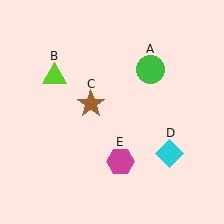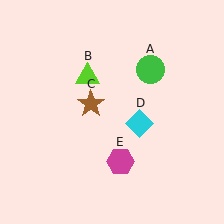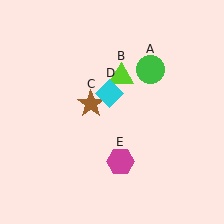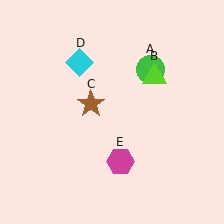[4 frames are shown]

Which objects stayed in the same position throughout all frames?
Green circle (object A) and brown star (object C) and magenta hexagon (object E) remained stationary.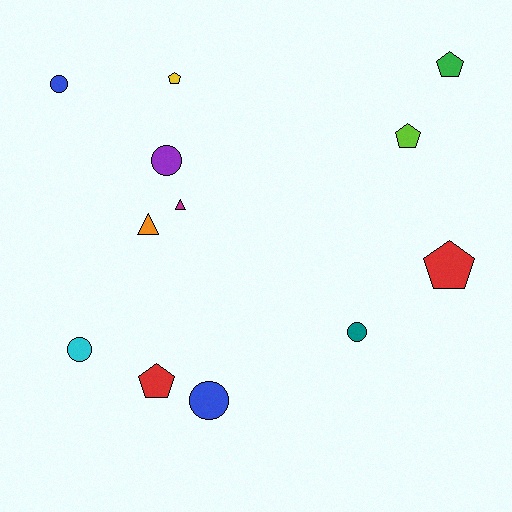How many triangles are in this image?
There are 2 triangles.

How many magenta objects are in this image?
There is 1 magenta object.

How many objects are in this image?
There are 12 objects.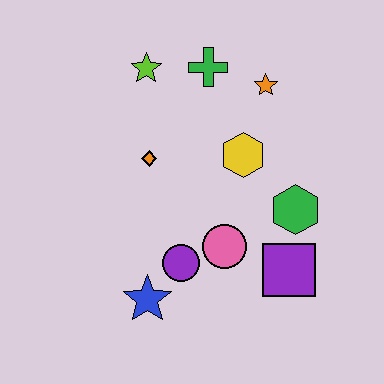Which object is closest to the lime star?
The green cross is closest to the lime star.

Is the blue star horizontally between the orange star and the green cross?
No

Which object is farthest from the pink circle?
The lime star is farthest from the pink circle.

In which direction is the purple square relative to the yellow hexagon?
The purple square is below the yellow hexagon.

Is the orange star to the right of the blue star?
Yes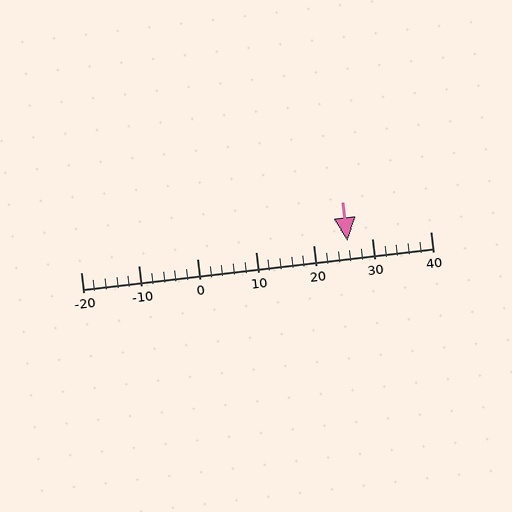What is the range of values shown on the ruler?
The ruler shows values from -20 to 40.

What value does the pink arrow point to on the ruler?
The pink arrow points to approximately 26.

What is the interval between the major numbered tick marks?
The major tick marks are spaced 10 units apart.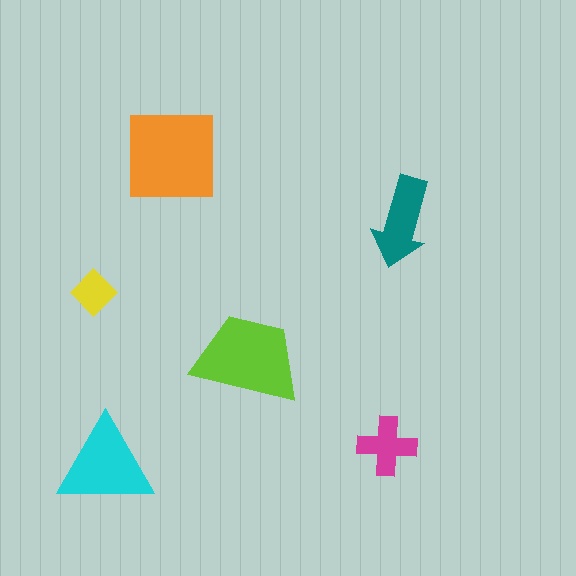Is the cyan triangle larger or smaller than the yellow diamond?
Larger.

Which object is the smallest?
The yellow diamond.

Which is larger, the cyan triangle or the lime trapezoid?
The lime trapezoid.